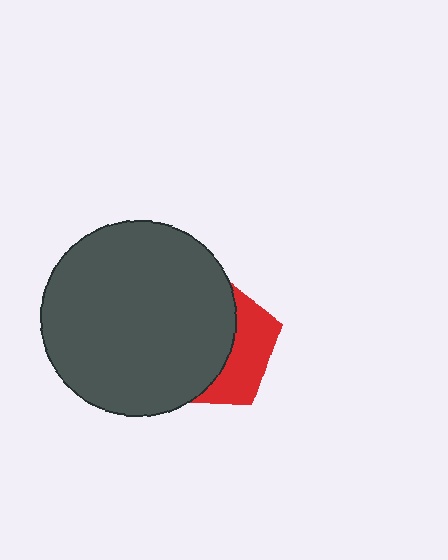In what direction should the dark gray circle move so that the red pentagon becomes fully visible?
The dark gray circle should move left. That is the shortest direction to clear the overlap and leave the red pentagon fully visible.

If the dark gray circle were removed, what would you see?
You would see the complete red pentagon.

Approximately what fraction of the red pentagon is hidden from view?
Roughly 64% of the red pentagon is hidden behind the dark gray circle.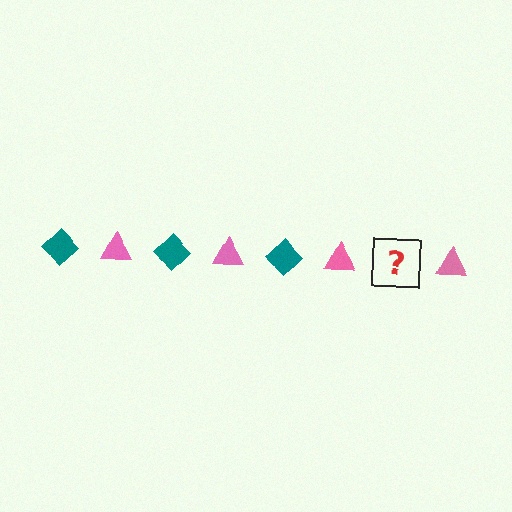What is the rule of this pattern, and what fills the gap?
The rule is that the pattern alternates between teal diamond and pink triangle. The gap should be filled with a teal diamond.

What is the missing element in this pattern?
The missing element is a teal diamond.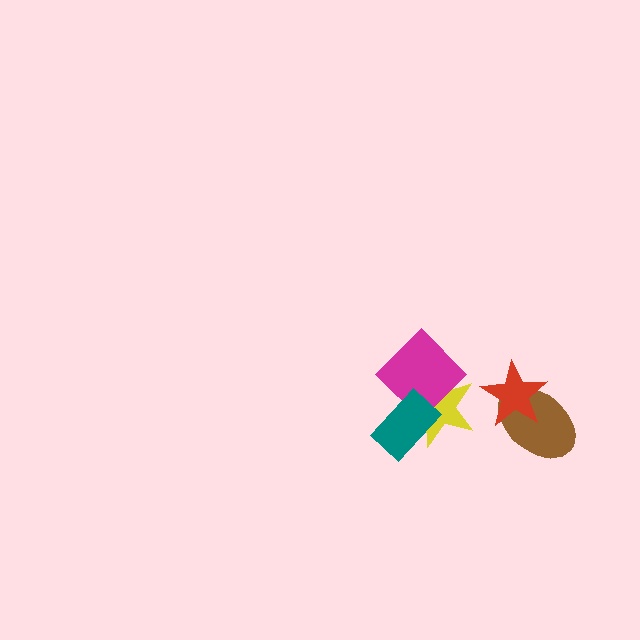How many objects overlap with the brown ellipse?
1 object overlaps with the brown ellipse.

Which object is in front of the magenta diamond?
The teal rectangle is in front of the magenta diamond.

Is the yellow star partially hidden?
Yes, it is partially covered by another shape.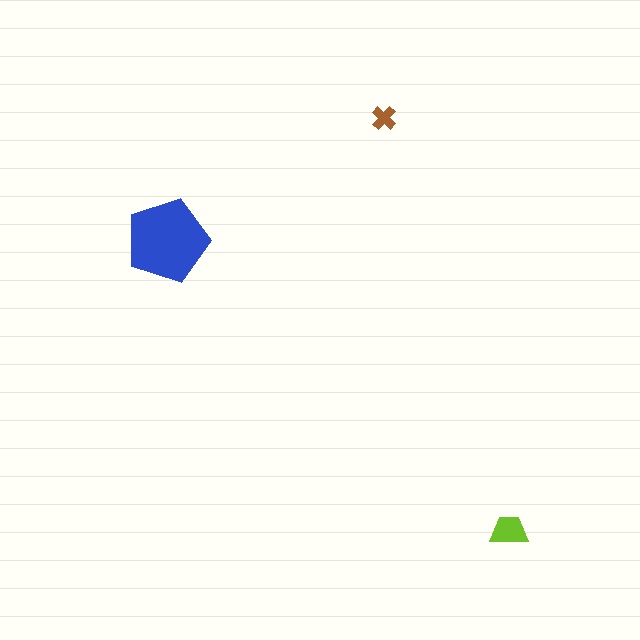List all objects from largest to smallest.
The blue pentagon, the lime trapezoid, the brown cross.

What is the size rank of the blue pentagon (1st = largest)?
1st.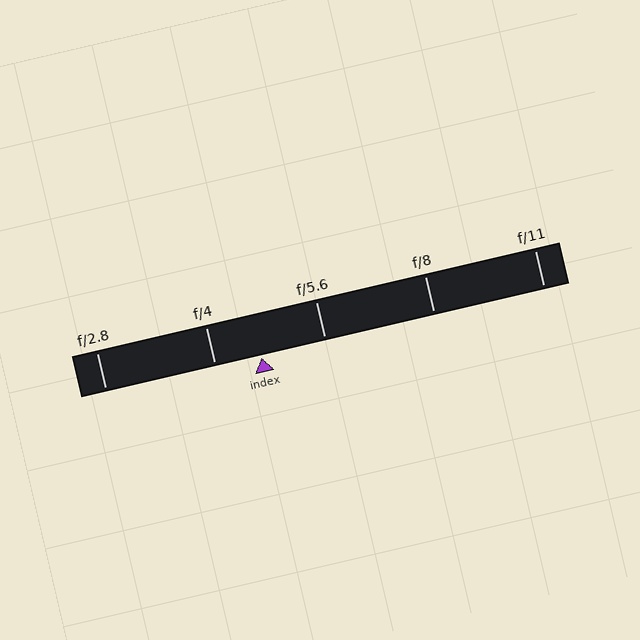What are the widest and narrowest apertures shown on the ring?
The widest aperture shown is f/2.8 and the narrowest is f/11.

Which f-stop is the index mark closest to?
The index mark is closest to f/4.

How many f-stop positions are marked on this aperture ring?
There are 5 f-stop positions marked.